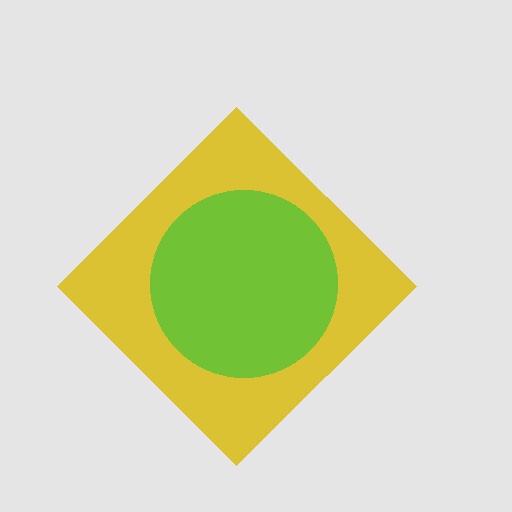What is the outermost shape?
The yellow diamond.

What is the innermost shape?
The lime circle.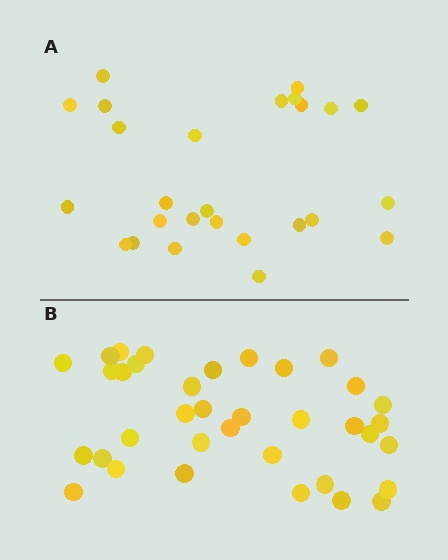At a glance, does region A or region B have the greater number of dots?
Region B (the bottom region) has more dots.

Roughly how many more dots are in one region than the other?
Region B has roughly 10 or so more dots than region A.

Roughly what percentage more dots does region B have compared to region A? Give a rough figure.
About 40% more.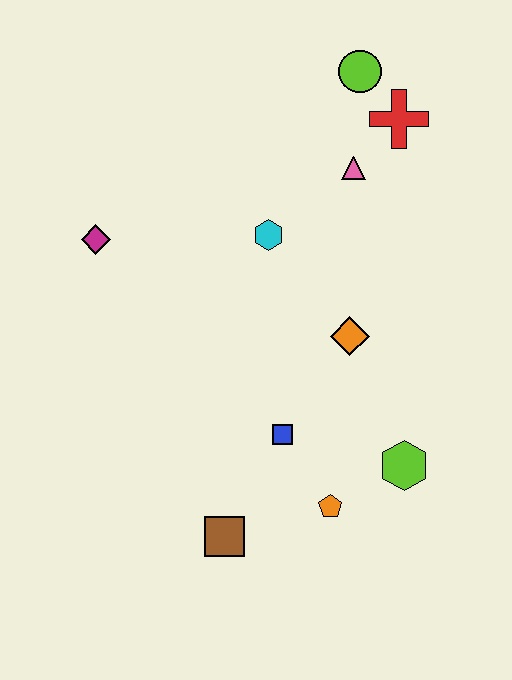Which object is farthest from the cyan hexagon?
The brown square is farthest from the cyan hexagon.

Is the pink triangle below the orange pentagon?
No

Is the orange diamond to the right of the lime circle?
No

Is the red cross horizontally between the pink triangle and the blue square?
No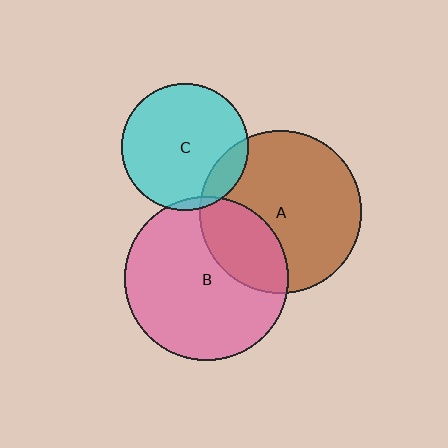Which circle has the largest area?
Circle B (pink).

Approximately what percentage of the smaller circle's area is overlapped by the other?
Approximately 5%.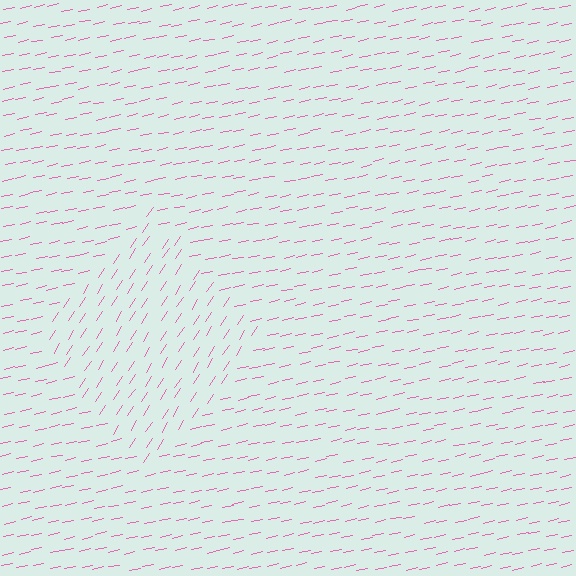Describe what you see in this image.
The image is filled with small pink line segments. A diamond region in the image has lines oriented differently from the surrounding lines, creating a visible texture boundary.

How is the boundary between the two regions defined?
The boundary is defined purely by a change in line orientation (approximately 45 degrees difference). All lines are the same color and thickness.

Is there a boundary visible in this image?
Yes, there is a texture boundary formed by a change in line orientation.